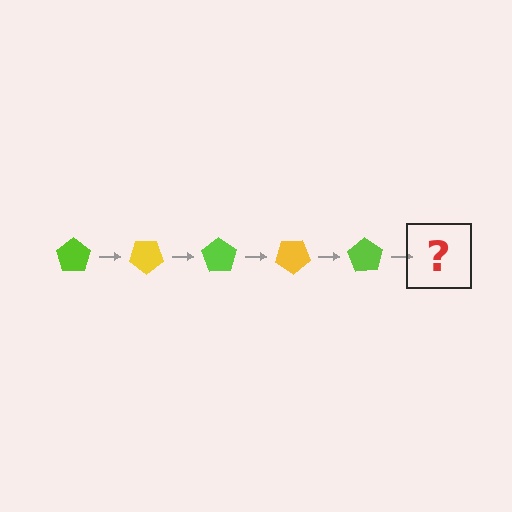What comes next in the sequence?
The next element should be a yellow pentagon, rotated 175 degrees from the start.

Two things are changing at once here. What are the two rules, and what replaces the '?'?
The two rules are that it rotates 35 degrees each step and the color cycles through lime and yellow. The '?' should be a yellow pentagon, rotated 175 degrees from the start.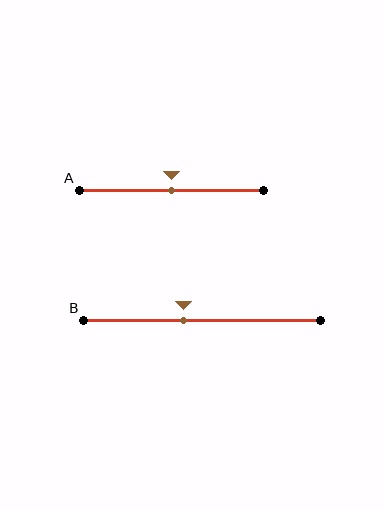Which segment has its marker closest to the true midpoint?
Segment A has its marker closest to the true midpoint.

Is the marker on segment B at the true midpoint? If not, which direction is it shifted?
No, the marker on segment B is shifted to the left by about 8% of the segment length.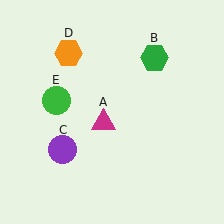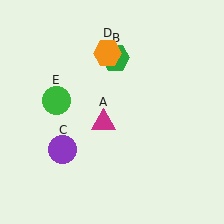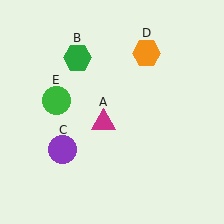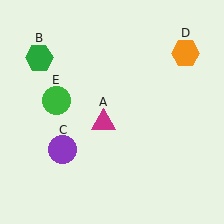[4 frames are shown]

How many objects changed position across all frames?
2 objects changed position: green hexagon (object B), orange hexagon (object D).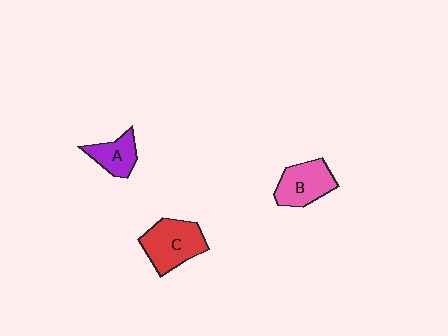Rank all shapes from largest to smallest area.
From largest to smallest: C (red), B (pink), A (purple).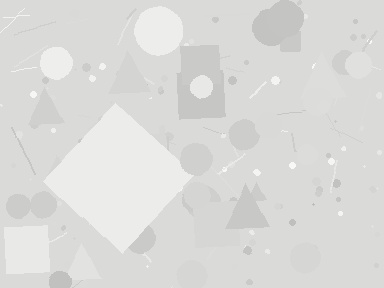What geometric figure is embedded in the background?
A diamond is embedded in the background.